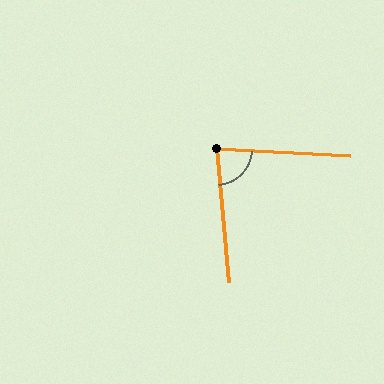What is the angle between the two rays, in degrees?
Approximately 82 degrees.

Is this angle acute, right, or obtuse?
It is acute.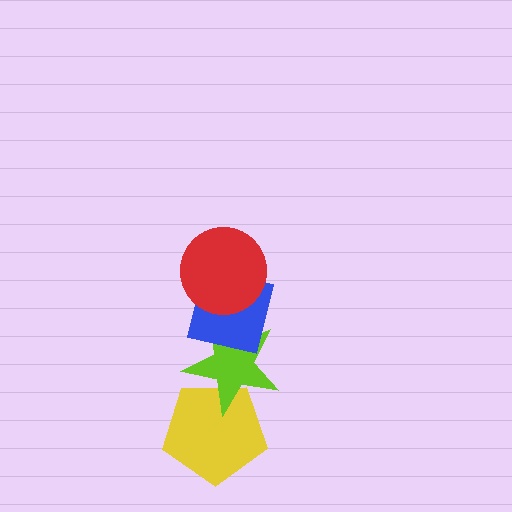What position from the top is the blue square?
The blue square is 2nd from the top.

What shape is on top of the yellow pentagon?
The lime star is on top of the yellow pentagon.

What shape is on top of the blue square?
The red circle is on top of the blue square.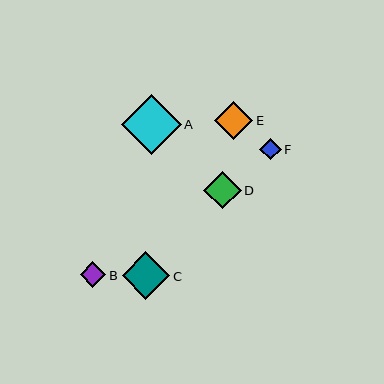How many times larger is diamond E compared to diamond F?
Diamond E is approximately 1.7 times the size of diamond F.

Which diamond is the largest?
Diamond A is the largest with a size of approximately 60 pixels.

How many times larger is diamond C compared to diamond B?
Diamond C is approximately 1.9 times the size of diamond B.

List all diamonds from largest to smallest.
From largest to smallest: A, C, E, D, B, F.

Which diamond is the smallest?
Diamond F is the smallest with a size of approximately 22 pixels.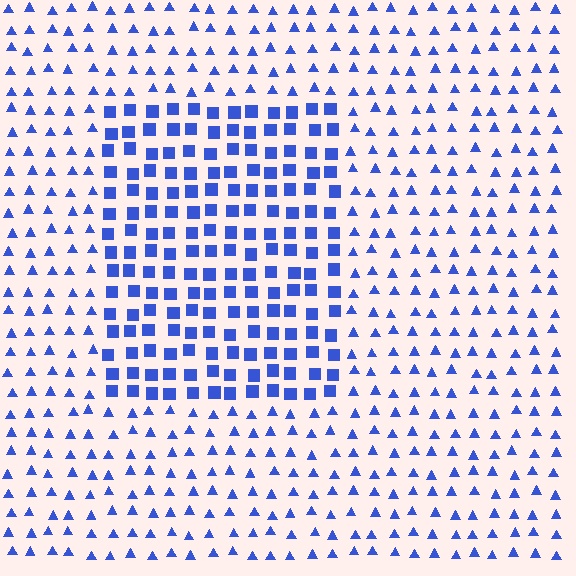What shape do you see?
I see a rectangle.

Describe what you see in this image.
The image is filled with small blue elements arranged in a uniform grid. A rectangle-shaped region contains squares, while the surrounding area contains triangles. The boundary is defined purely by the change in element shape.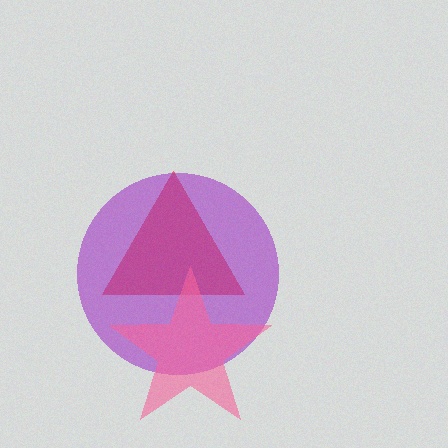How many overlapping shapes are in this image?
There are 3 overlapping shapes in the image.